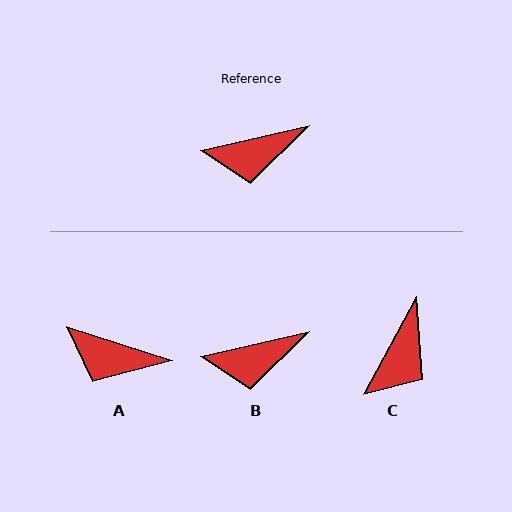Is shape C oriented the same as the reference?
No, it is off by about 49 degrees.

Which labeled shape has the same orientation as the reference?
B.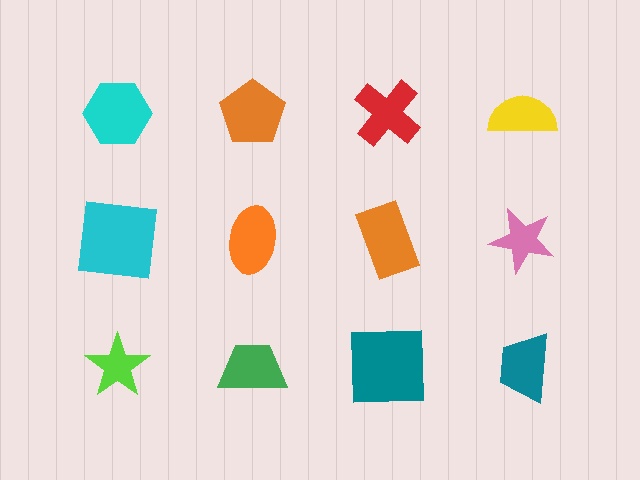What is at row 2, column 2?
An orange ellipse.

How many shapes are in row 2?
4 shapes.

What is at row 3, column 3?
A teal square.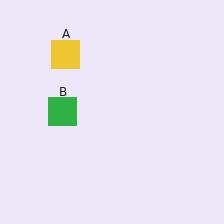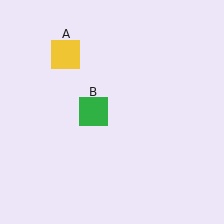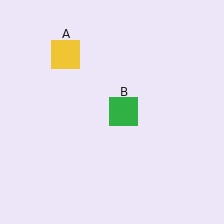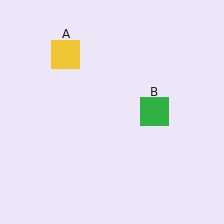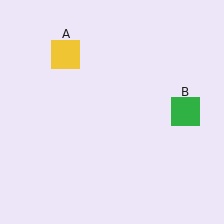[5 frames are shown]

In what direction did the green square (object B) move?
The green square (object B) moved right.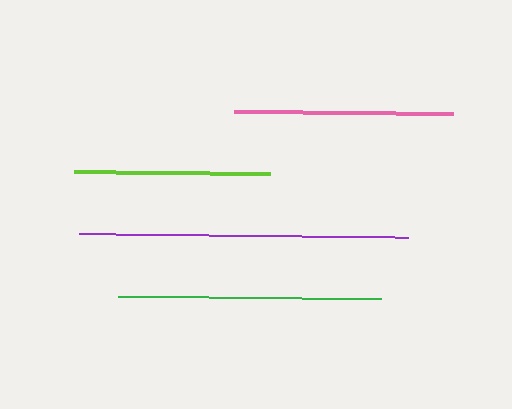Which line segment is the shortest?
The lime line is the shortest at approximately 196 pixels.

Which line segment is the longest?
The purple line is the longest at approximately 329 pixels.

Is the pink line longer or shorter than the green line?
The green line is longer than the pink line.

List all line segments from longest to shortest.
From longest to shortest: purple, green, pink, lime.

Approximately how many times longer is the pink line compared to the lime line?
The pink line is approximately 1.1 times the length of the lime line.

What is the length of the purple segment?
The purple segment is approximately 329 pixels long.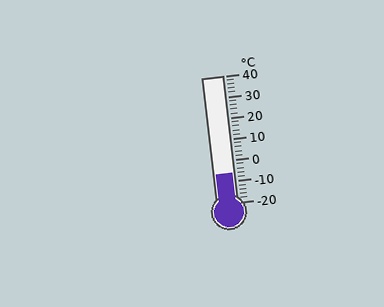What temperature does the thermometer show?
The thermometer shows approximately -6°C.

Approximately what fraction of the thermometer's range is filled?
The thermometer is filled to approximately 25% of its range.